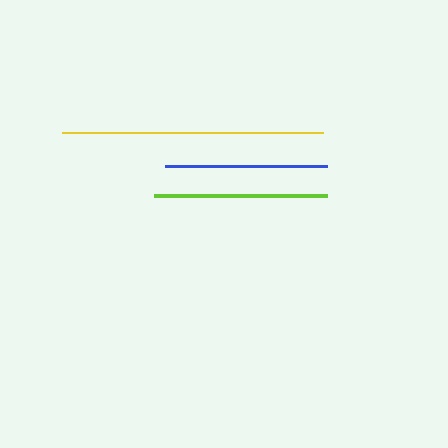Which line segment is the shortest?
The blue line is the shortest at approximately 162 pixels.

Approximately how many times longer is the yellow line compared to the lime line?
The yellow line is approximately 1.5 times the length of the lime line.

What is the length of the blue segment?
The blue segment is approximately 162 pixels long.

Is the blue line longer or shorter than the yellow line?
The yellow line is longer than the blue line.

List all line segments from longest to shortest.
From longest to shortest: yellow, lime, blue.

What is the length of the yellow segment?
The yellow segment is approximately 261 pixels long.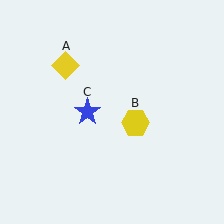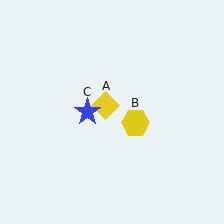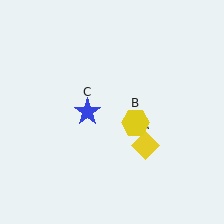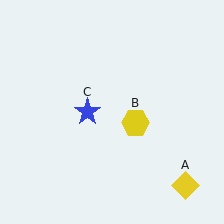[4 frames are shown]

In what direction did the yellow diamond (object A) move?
The yellow diamond (object A) moved down and to the right.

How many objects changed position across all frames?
1 object changed position: yellow diamond (object A).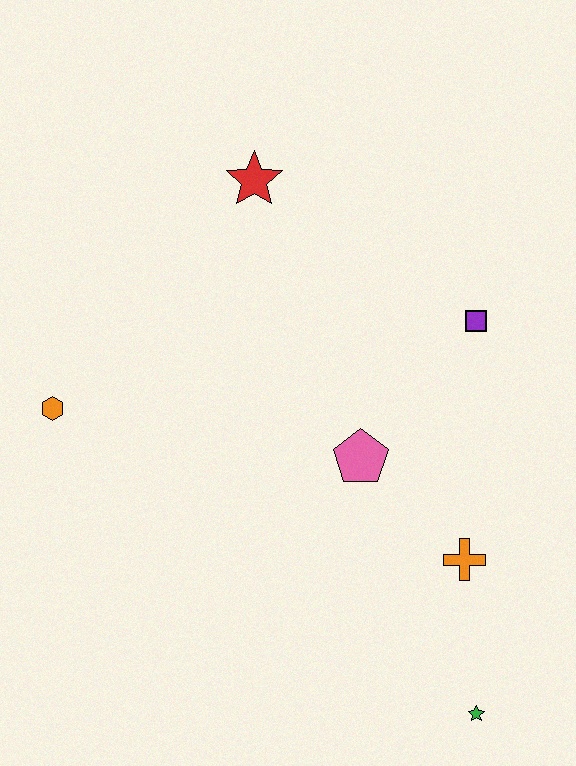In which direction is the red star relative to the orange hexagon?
The red star is above the orange hexagon.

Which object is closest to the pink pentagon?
The orange cross is closest to the pink pentagon.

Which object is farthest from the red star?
The green star is farthest from the red star.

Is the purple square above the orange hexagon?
Yes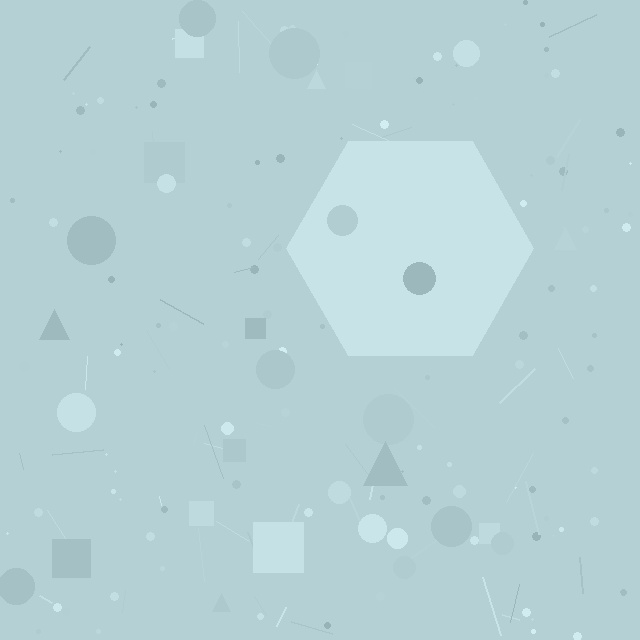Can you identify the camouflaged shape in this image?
The camouflaged shape is a hexagon.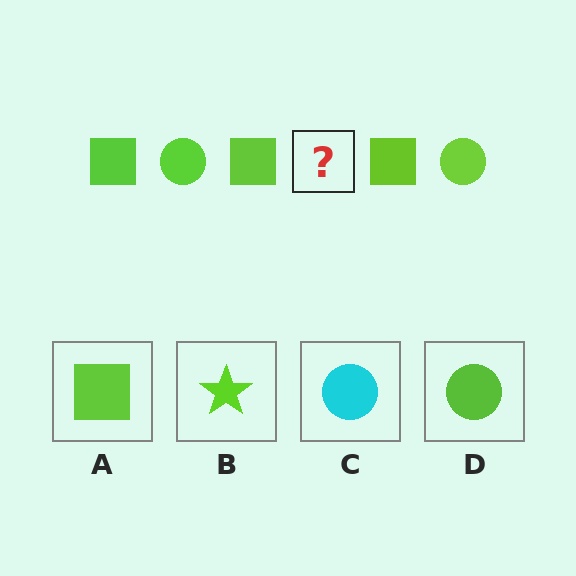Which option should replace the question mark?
Option D.